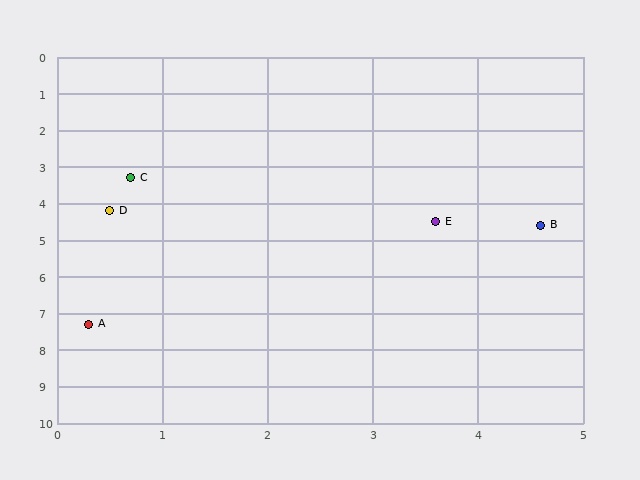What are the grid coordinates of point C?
Point C is at approximately (0.7, 3.3).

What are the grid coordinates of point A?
Point A is at approximately (0.3, 7.3).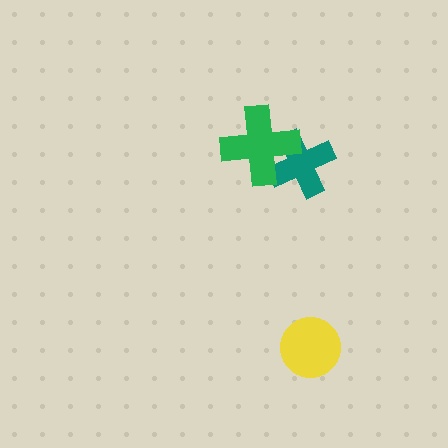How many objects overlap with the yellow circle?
0 objects overlap with the yellow circle.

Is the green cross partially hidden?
No, no other shape covers it.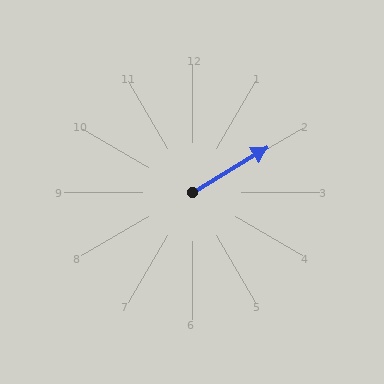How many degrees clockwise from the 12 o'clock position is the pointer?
Approximately 59 degrees.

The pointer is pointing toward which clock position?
Roughly 2 o'clock.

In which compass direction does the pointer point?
Northeast.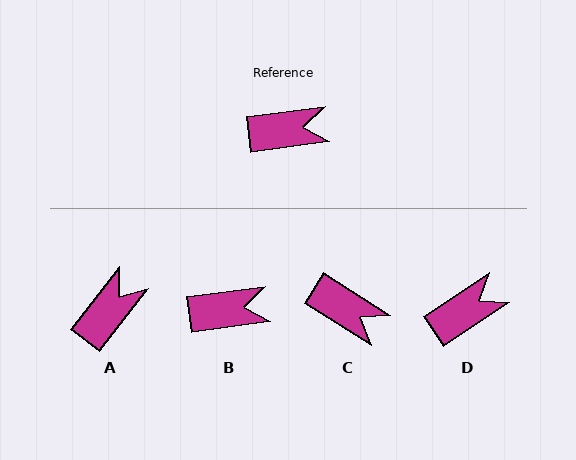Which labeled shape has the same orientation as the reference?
B.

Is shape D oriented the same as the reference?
No, it is off by about 26 degrees.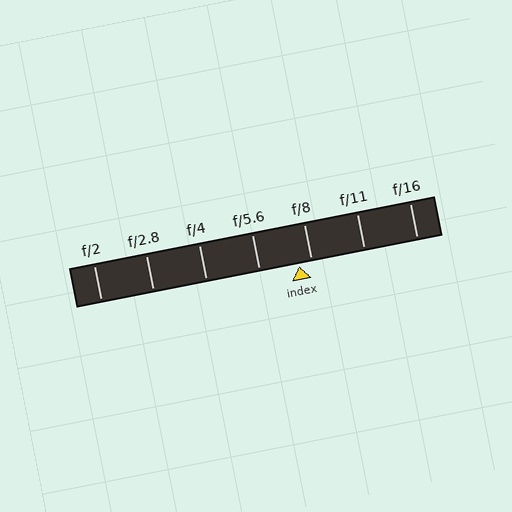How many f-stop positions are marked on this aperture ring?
There are 7 f-stop positions marked.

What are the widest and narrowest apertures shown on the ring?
The widest aperture shown is f/2 and the narrowest is f/16.